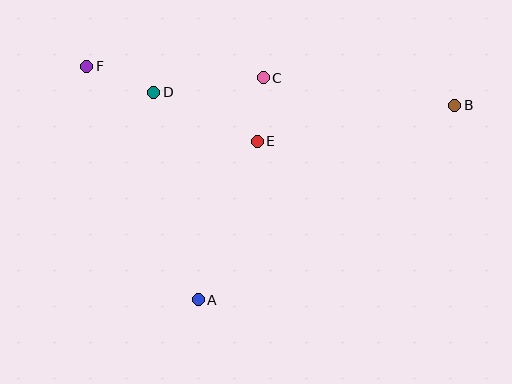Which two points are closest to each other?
Points C and E are closest to each other.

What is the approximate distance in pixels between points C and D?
The distance between C and D is approximately 111 pixels.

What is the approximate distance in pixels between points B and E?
The distance between B and E is approximately 200 pixels.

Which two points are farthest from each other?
Points B and F are farthest from each other.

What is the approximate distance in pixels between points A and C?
The distance between A and C is approximately 232 pixels.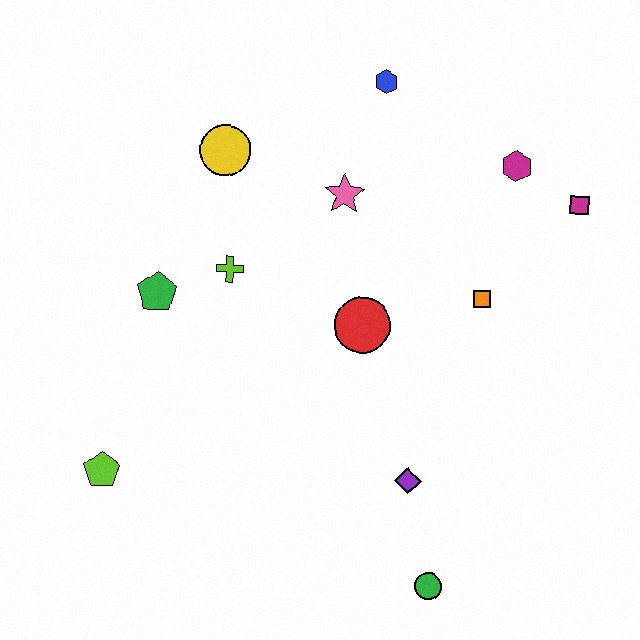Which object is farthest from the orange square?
The lime pentagon is farthest from the orange square.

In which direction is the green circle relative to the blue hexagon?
The green circle is below the blue hexagon.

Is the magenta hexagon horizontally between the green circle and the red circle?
No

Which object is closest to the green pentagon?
The lime cross is closest to the green pentagon.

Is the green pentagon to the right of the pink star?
No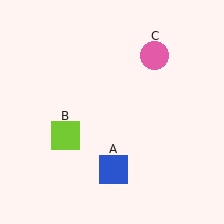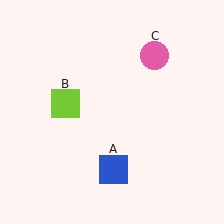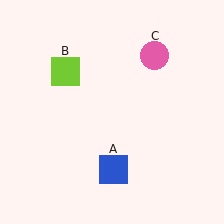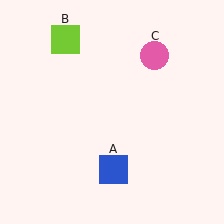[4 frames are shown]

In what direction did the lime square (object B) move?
The lime square (object B) moved up.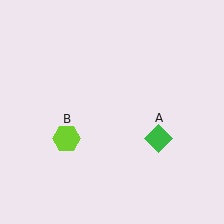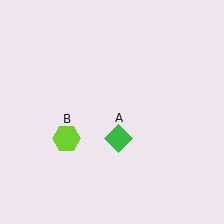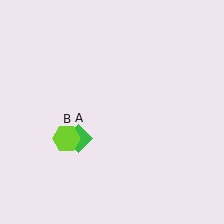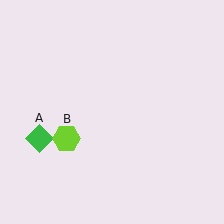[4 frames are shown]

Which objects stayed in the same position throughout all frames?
Lime hexagon (object B) remained stationary.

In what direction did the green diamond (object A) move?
The green diamond (object A) moved left.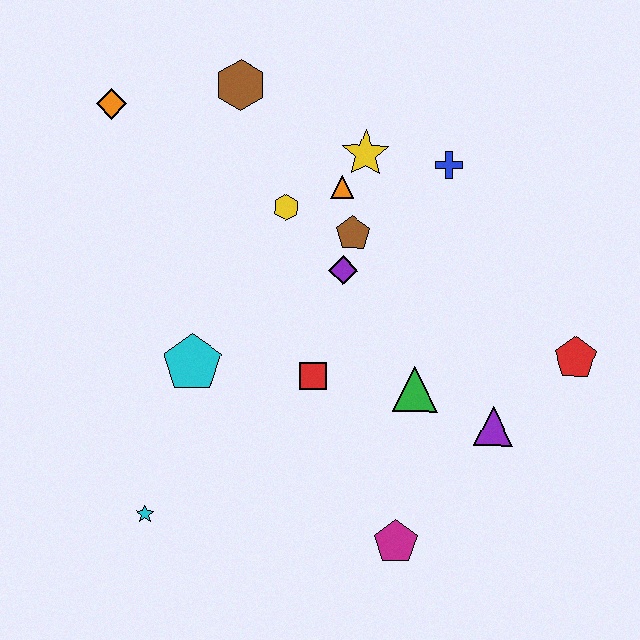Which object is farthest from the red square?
The orange diamond is farthest from the red square.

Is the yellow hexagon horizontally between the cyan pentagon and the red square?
Yes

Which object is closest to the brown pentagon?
The purple diamond is closest to the brown pentagon.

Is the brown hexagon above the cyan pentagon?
Yes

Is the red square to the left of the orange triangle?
Yes